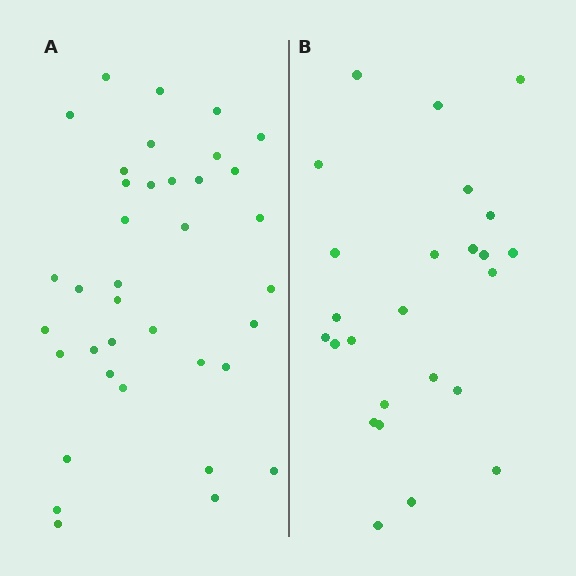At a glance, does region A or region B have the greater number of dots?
Region A (the left region) has more dots.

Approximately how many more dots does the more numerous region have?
Region A has roughly 12 or so more dots than region B.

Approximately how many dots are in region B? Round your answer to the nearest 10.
About 20 dots. (The exact count is 25, which rounds to 20.)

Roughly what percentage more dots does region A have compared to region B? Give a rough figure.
About 50% more.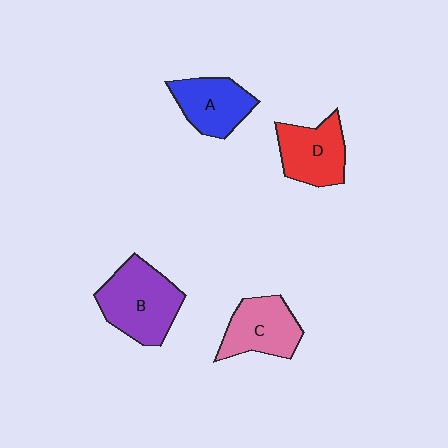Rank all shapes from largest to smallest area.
From largest to smallest: B (purple), C (pink), D (red), A (blue).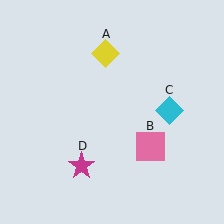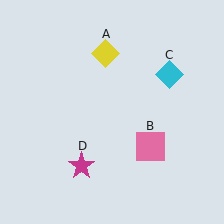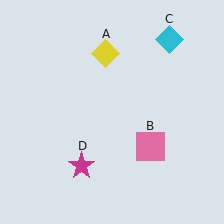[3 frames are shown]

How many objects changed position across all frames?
1 object changed position: cyan diamond (object C).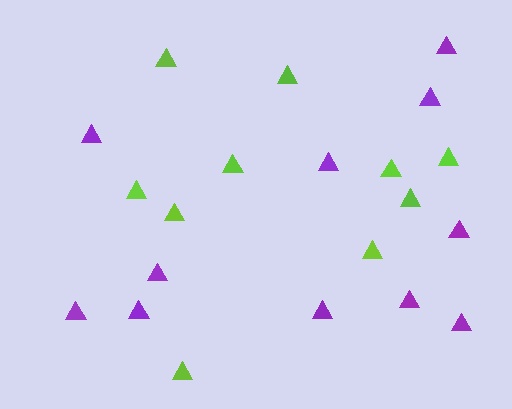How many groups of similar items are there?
There are 2 groups: one group of lime triangles (10) and one group of purple triangles (11).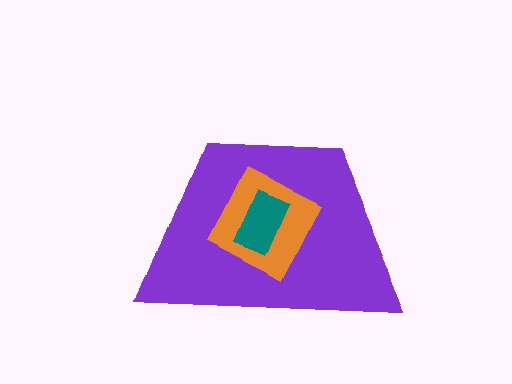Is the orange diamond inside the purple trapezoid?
Yes.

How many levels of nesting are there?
3.